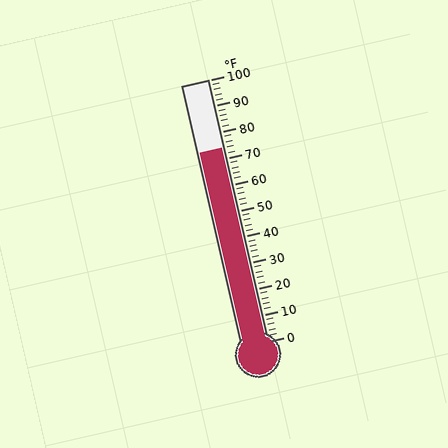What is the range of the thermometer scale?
The thermometer scale ranges from 0°F to 100°F.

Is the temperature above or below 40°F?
The temperature is above 40°F.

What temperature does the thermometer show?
The thermometer shows approximately 74°F.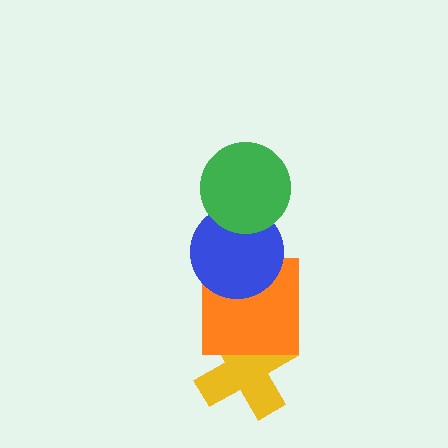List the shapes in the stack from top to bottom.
From top to bottom: the green circle, the blue circle, the orange square, the yellow cross.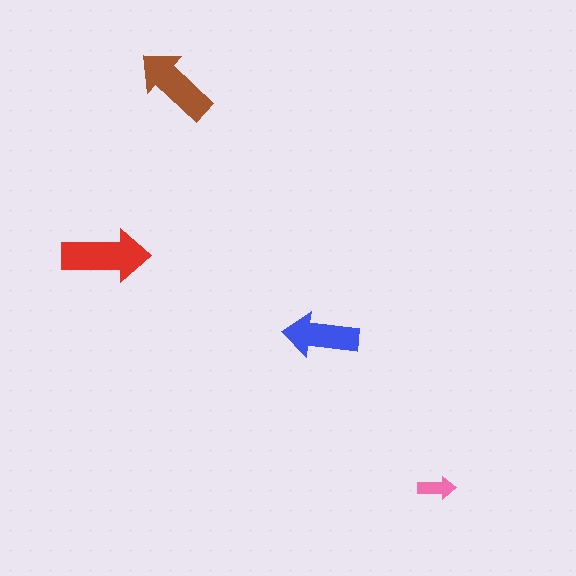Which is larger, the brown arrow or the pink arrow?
The brown one.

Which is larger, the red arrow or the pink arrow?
The red one.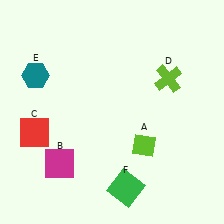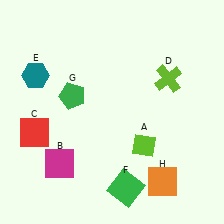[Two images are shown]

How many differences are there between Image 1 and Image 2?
There are 2 differences between the two images.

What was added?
A green pentagon (G), an orange square (H) were added in Image 2.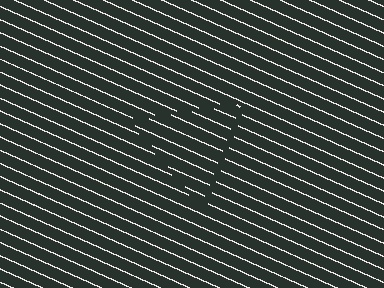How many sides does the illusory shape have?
3 sides — the line-ends trace a triangle.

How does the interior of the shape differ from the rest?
The interior of the shape contains the same grating, shifted by half a period — the contour is defined by the phase discontinuity where line-ends from the inner and outer gratings abut.